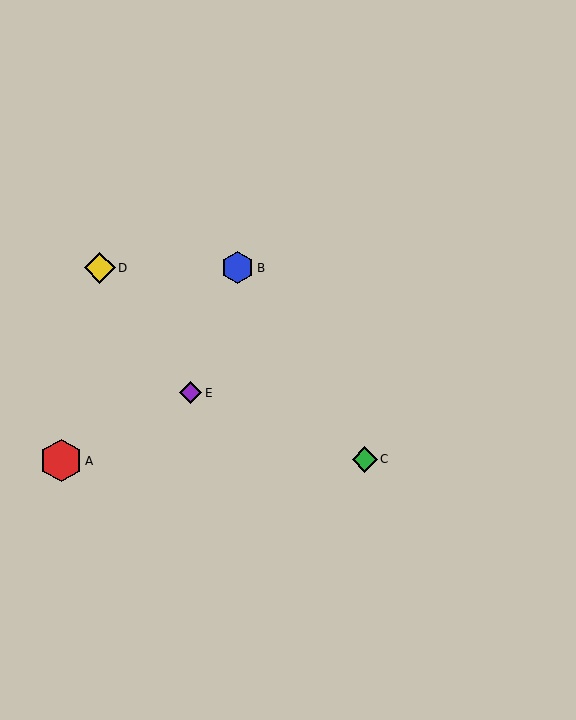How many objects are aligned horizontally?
2 objects (B, D) are aligned horizontally.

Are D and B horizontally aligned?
Yes, both are at y≈268.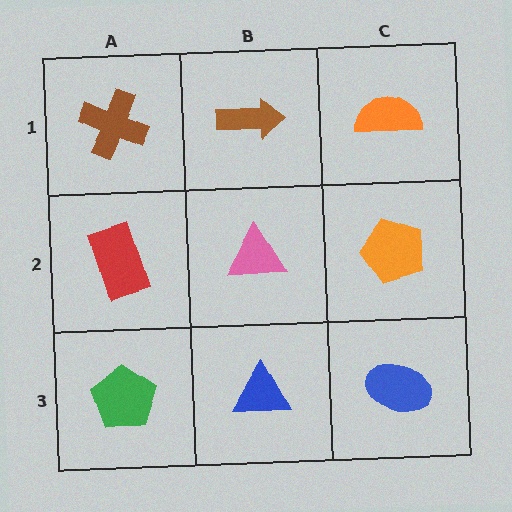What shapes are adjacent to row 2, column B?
A brown arrow (row 1, column B), a blue triangle (row 3, column B), a red rectangle (row 2, column A), an orange pentagon (row 2, column C).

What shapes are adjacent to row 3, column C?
An orange pentagon (row 2, column C), a blue triangle (row 3, column B).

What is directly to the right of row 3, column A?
A blue triangle.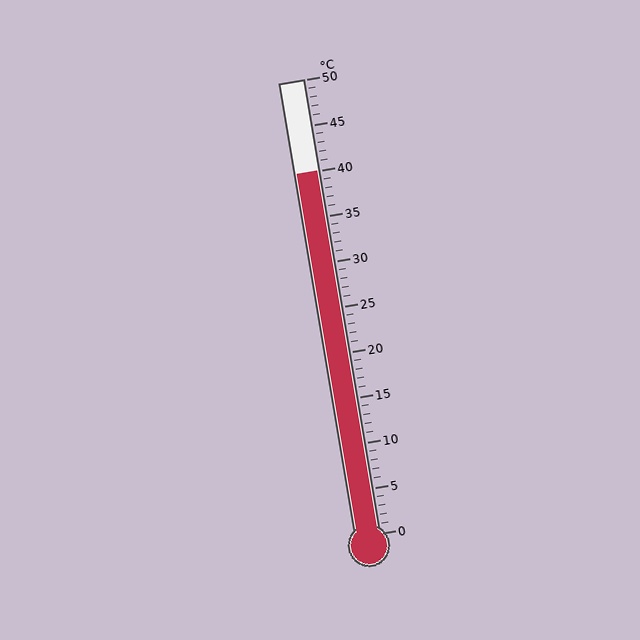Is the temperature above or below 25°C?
The temperature is above 25°C.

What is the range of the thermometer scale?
The thermometer scale ranges from 0°C to 50°C.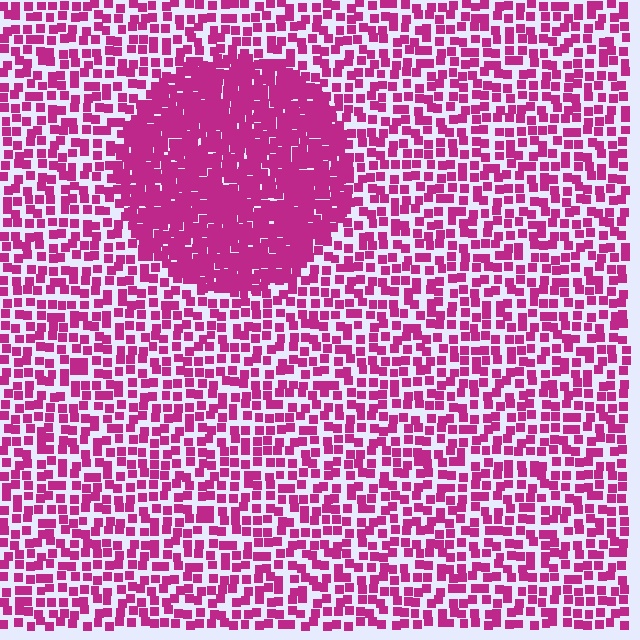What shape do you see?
I see a circle.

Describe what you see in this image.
The image contains small magenta elements arranged at two different densities. A circle-shaped region is visible where the elements are more densely packed than the surrounding area.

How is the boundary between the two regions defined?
The boundary is defined by a change in element density (approximately 2.2x ratio). All elements are the same color, size, and shape.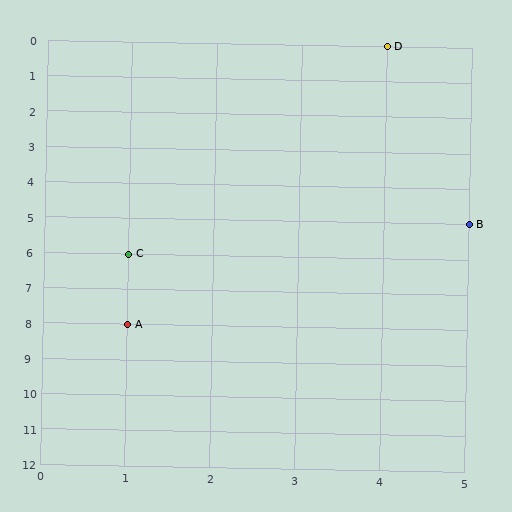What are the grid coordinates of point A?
Point A is at grid coordinates (1, 8).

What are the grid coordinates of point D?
Point D is at grid coordinates (4, 0).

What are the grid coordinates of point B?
Point B is at grid coordinates (5, 5).